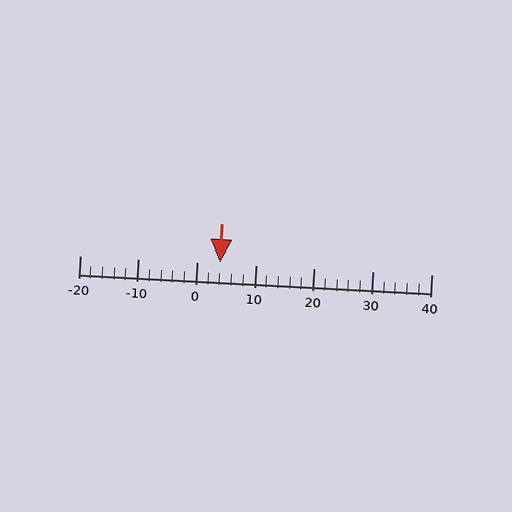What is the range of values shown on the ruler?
The ruler shows values from -20 to 40.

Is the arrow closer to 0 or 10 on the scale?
The arrow is closer to 0.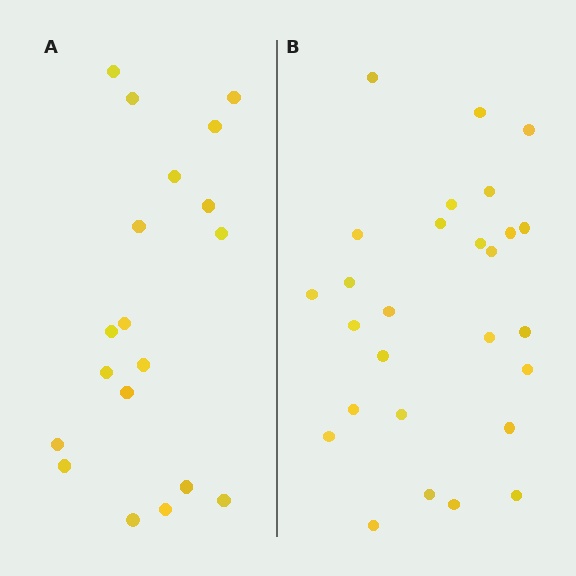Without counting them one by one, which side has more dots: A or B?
Region B (the right region) has more dots.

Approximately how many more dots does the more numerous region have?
Region B has roughly 8 or so more dots than region A.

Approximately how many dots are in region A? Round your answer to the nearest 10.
About 20 dots. (The exact count is 19, which rounds to 20.)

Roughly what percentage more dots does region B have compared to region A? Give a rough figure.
About 40% more.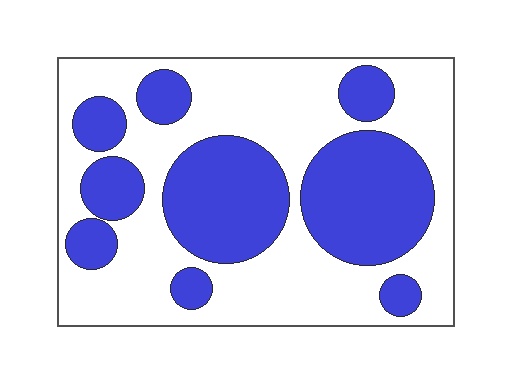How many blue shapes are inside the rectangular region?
9.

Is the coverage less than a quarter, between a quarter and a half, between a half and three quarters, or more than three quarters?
Between a quarter and a half.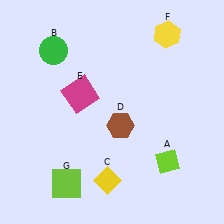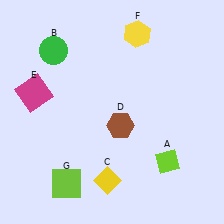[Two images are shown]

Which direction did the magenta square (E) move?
The magenta square (E) moved left.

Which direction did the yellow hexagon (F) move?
The yellow hexagon (F) moved left.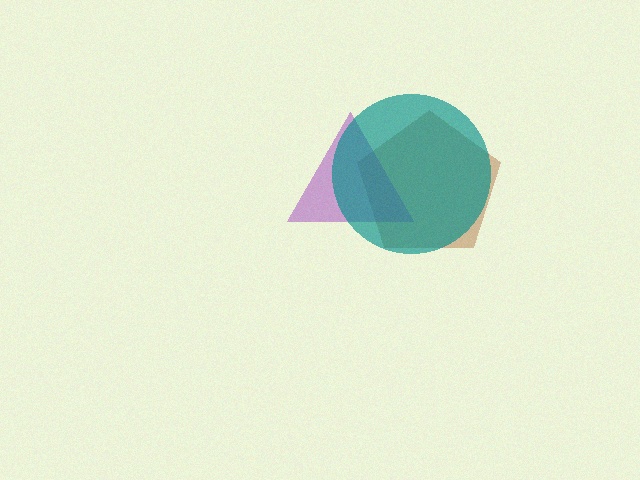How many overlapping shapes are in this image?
There are 3 overlapping shapes in the image.